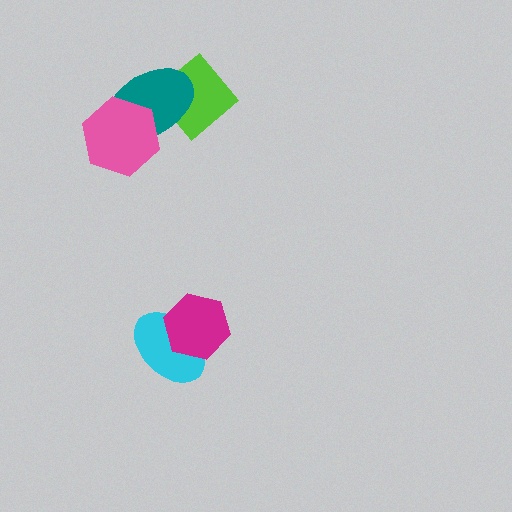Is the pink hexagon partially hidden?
No, no other shape covers it.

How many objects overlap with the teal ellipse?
2 objects overlap with the teal ellipse.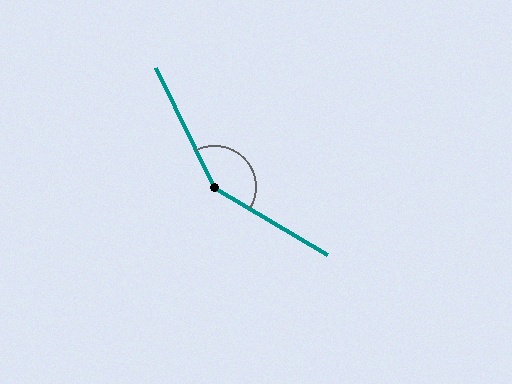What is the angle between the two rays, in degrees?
Approximately 147 degrees.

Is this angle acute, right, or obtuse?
It is obtuse.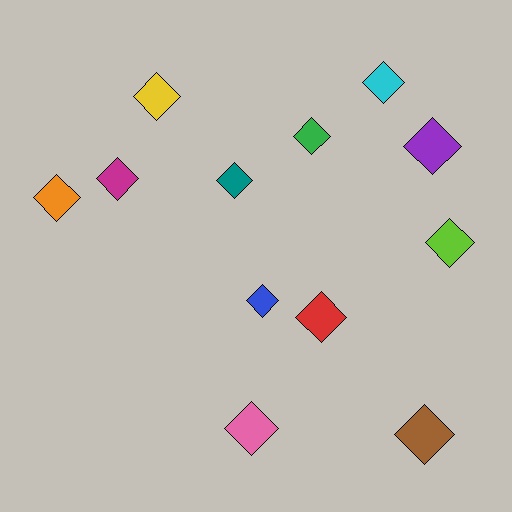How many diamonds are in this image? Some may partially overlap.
There are 12 diamonds.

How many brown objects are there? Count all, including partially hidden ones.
There is 1 brown object.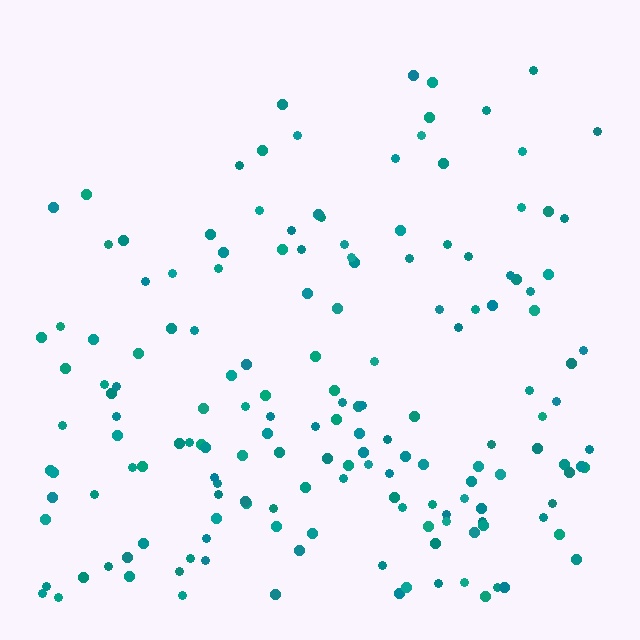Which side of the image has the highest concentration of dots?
The bottom.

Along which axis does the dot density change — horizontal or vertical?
Vertical.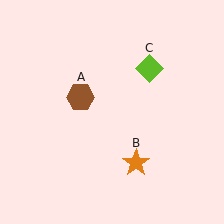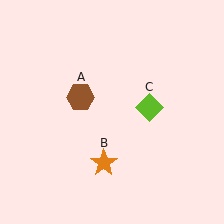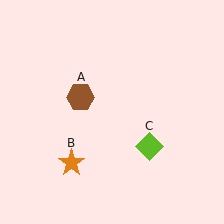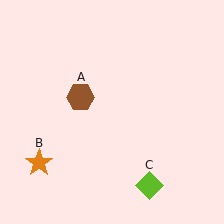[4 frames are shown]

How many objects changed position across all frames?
2 objects changed position: orange star (object B), lime diamond (object C).